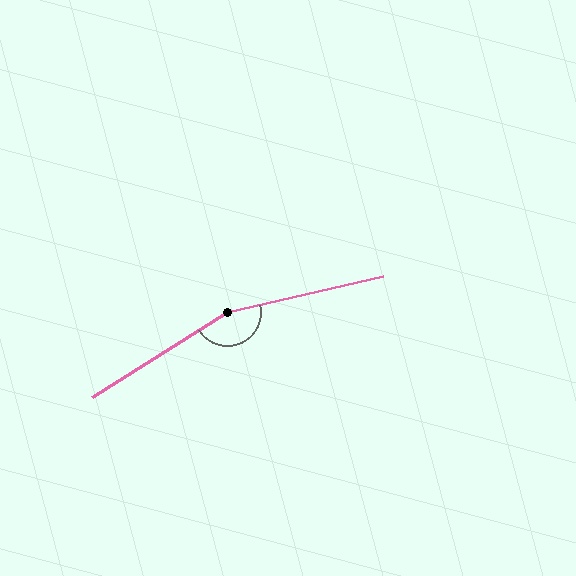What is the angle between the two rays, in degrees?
Approximately 160 degrees.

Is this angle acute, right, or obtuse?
It is obtuse.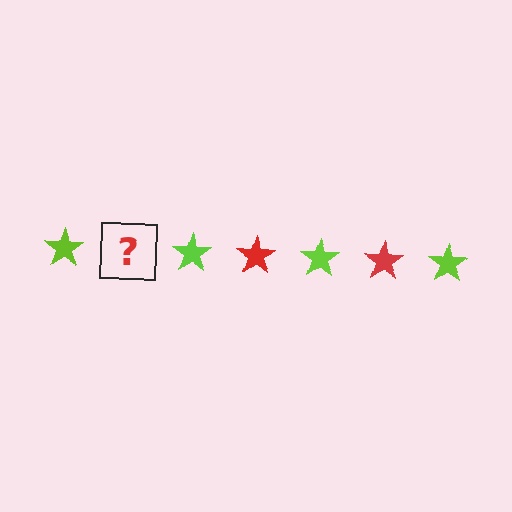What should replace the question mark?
The question mark should be replaced with a red star.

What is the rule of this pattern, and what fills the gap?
The rule is that the pattern cycles through lime, red stars. The gap should be filled with a red star.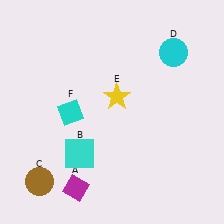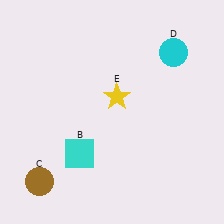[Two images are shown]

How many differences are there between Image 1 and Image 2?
There are 2 differences between the two images.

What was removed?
The cyan diamond (F), the magenta diamond (A) were removed in Image 2.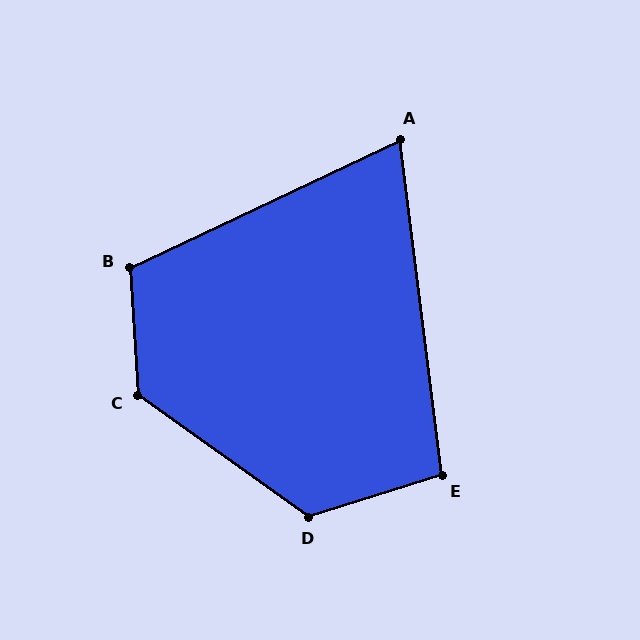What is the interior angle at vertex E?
Approximately 100 degrees (obtuse).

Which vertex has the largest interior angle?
C, at approximately 129 degrees.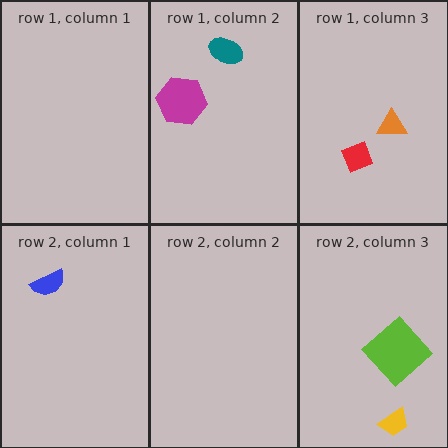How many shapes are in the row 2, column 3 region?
2.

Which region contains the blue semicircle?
The row 2, column 1 region.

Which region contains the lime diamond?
The row 2, column 3 region.